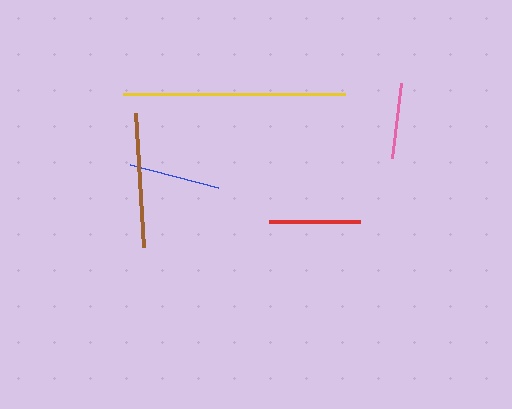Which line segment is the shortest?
The pink line is the shortest at approximately 76 pixels.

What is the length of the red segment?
The red segment is approximately 91 pixels long.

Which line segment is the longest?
The yellow line is the longest at approximately 221 pixels.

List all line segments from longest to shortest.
From longest to shortest: yellow, brown, red, blue, pink.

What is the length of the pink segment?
The pink segment is approximately 76 pixels long.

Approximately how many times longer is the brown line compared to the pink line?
The brown line is approximately 1.8 times the length of the pink line.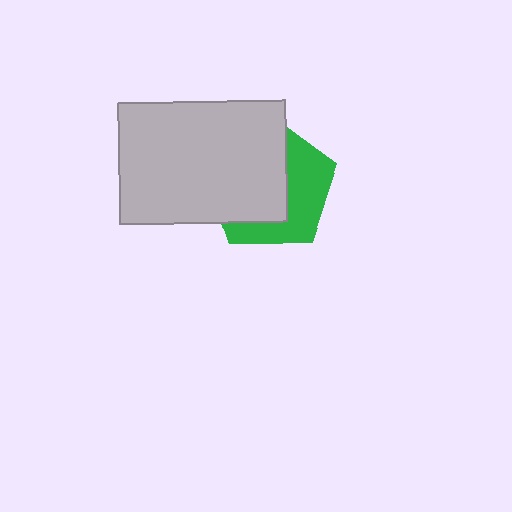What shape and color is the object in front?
The object in front is a light gray rectangle.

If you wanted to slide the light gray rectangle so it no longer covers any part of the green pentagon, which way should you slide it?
Slide it left — that is the most direct way to separate the two shapes.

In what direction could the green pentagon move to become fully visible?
The green pentagon could move right. That would shift it out from behind the light gray rectangle entirely.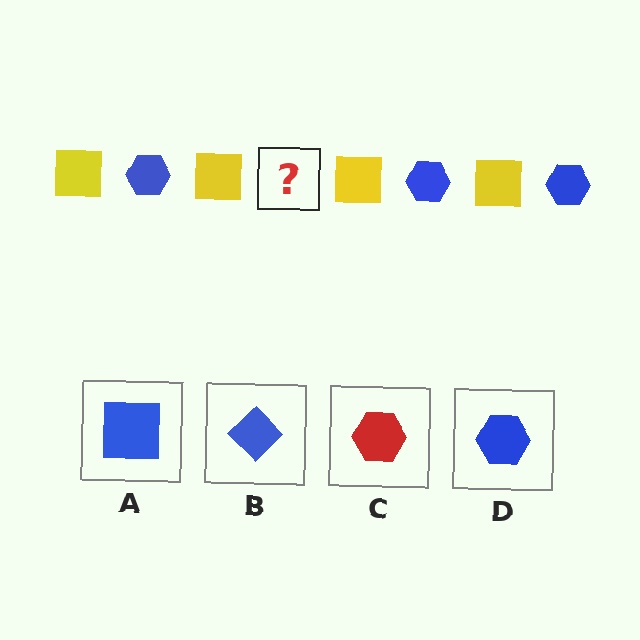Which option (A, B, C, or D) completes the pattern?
D.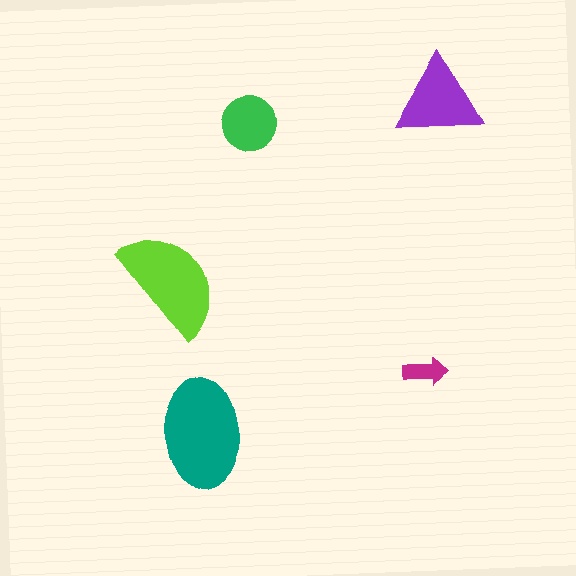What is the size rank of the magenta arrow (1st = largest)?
5th.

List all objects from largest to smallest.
The teal ellipse, the lime semicircle, the purple triangle, the green circle, the magenta arrow.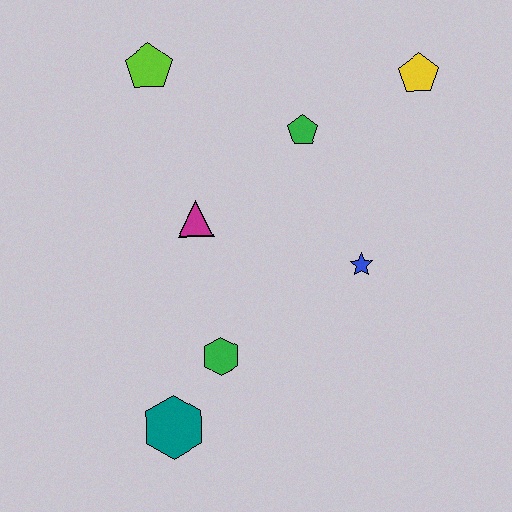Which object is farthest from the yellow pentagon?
The teal hexagon is farthest from the yellow pentagon.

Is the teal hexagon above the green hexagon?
No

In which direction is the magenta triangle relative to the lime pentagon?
The magenta triangle is below the lime pentagon.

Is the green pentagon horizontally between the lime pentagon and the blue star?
Yes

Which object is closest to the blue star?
The green pentagon is closest to the blue star.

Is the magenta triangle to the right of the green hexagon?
No